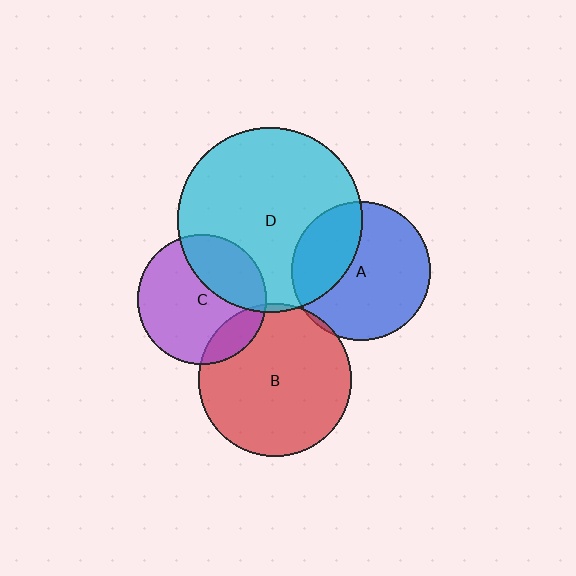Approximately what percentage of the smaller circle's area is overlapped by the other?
Approximately 15%.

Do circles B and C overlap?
Yes.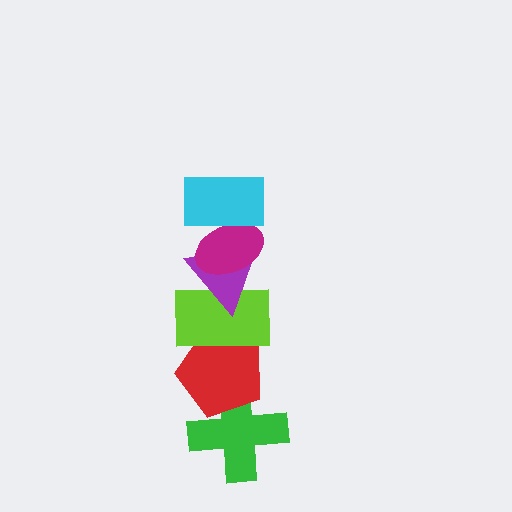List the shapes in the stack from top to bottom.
From top to bottom: the cyan rectangle, the magenta ellipse, the purple triangle, the lime rectangle, the red pentagon, the green cross.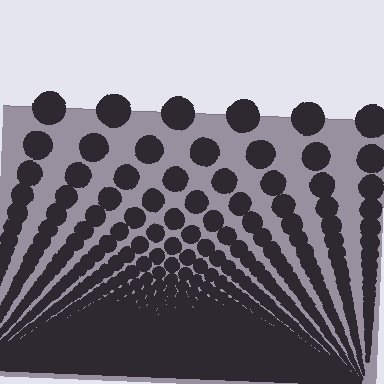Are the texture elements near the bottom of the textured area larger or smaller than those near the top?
Smaller. The gradient is inverted — elements near the bottom are smaller and denser.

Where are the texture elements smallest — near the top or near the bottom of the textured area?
Near the bottom.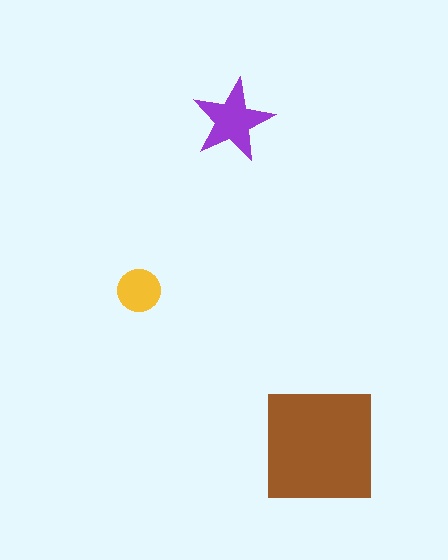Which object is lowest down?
The brown square is bottommost.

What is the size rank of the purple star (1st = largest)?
2nd.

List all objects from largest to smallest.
The brown square, the purple star, the yellow circle.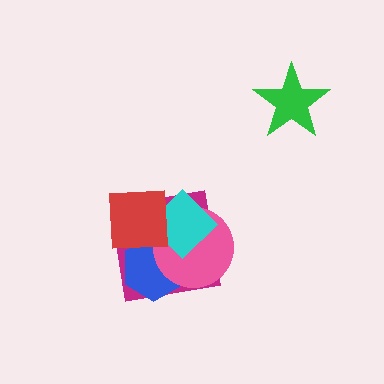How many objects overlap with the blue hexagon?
4 objects overlap with the blue hexagon.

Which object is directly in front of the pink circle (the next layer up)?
The cyan diamond is directly in front of the pink circle.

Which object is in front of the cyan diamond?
The red square is in front of the cyan diamond.